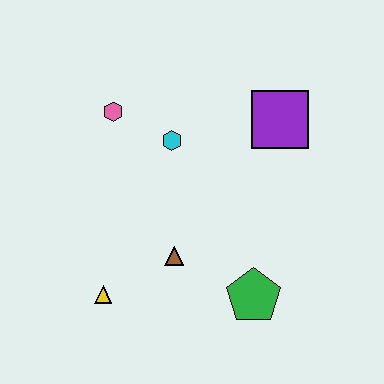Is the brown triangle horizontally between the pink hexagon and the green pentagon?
Yes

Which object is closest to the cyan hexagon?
The pink hexagon is closest to the cyan hexagon.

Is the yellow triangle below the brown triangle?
Yes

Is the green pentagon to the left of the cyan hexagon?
No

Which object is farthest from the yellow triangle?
The purple square is farthest from the yellow triangle.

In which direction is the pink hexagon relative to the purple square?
The pink hexagon is to the left of the purple square.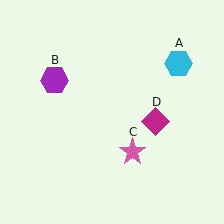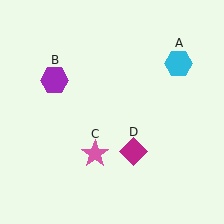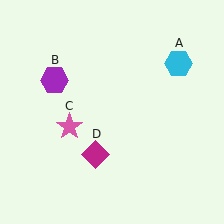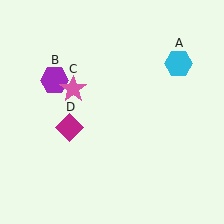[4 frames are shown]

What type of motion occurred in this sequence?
The pink star (object C), magenta diamond (object D) rotated clockwise around the center of the scene.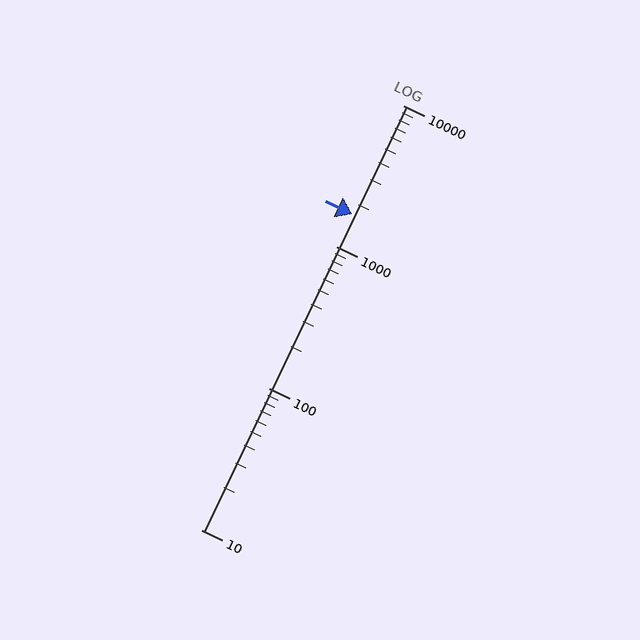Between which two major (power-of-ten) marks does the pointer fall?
The pointer is between 1000 and 10000.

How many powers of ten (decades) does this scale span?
The scale spans 3 decades, from 10 to 10000.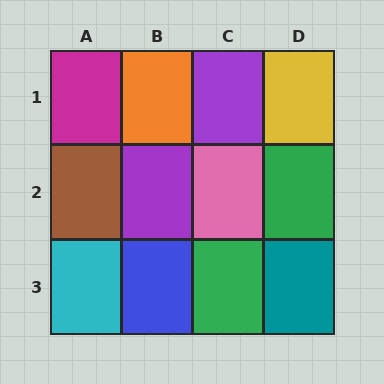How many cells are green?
2 cells are green.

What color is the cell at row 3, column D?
Teal.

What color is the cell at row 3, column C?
Green.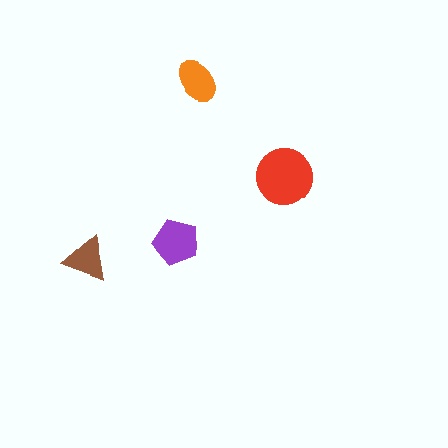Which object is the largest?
The red circle.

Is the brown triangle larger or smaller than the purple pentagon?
Smaller.